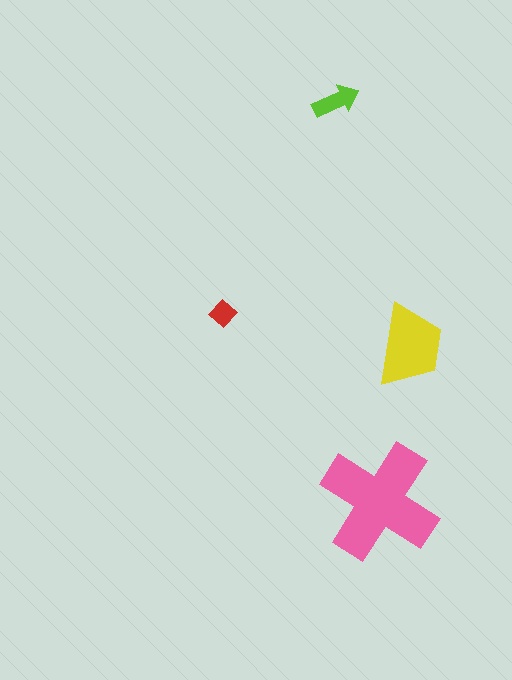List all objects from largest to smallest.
The pink cross, the yellow trapezoid, the lime arrow, the red diamond.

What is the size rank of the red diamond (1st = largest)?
4th.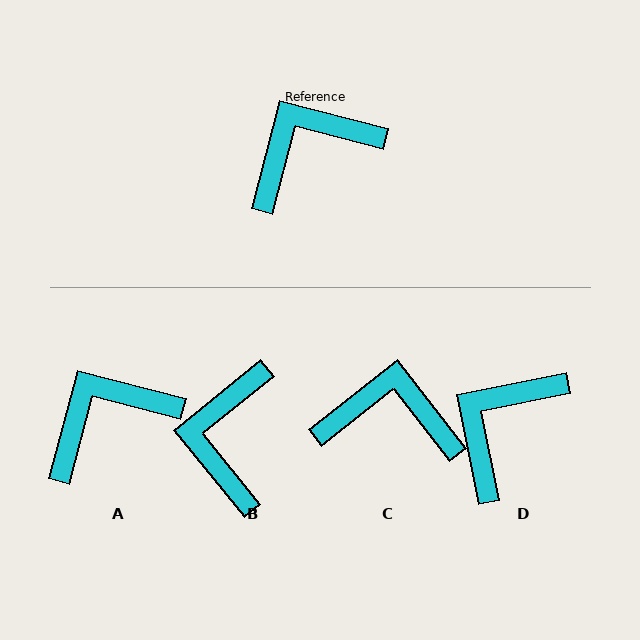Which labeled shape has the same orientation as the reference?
A.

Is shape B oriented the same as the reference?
No, it is off by about 54 degrees.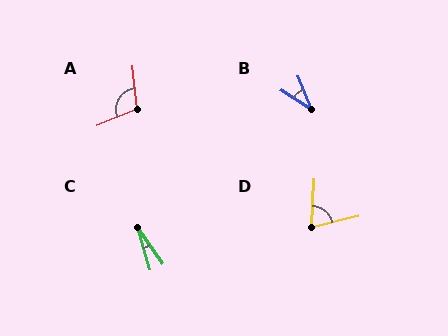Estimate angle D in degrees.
Approximately 74 degrees.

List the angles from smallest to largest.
C (19°), B (37°), D (74°), A (106°).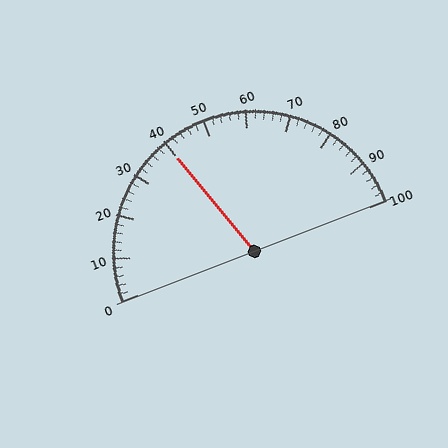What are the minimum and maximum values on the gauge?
The gauge ranges from 0 to 100.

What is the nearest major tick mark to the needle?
The nearest major tick mark is 40.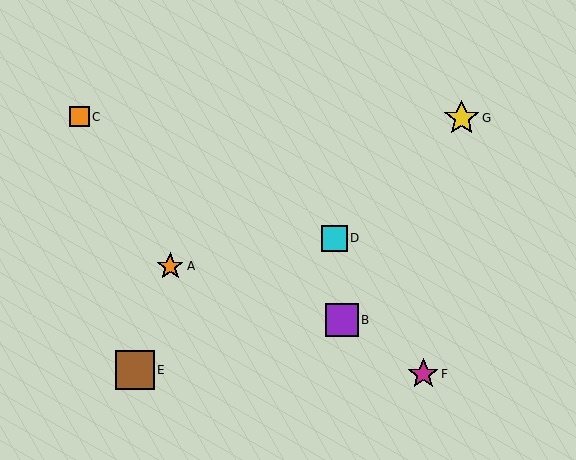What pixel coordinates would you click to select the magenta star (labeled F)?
Click at (423, 374) to select the magenta star F.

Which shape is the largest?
The brown square (labeled E) is the largest.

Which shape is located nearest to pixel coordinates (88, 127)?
The orange square (labeled C) at (79, 117) is nearest to that location.